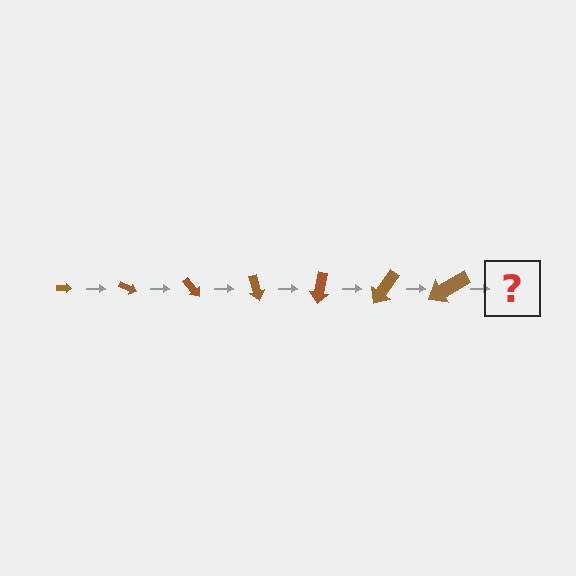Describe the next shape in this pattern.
It should be an arrow, larger than the previous one and rotated 175 degrees from the start.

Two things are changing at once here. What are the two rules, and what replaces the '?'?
The two rules are that the arrow grows larger each step and it rotates 25 degrees each step. The '?' should be an arrow, larger than the previous one and rotated 175 degrees from the start.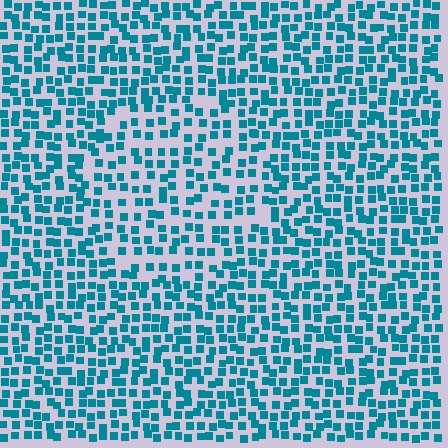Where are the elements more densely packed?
The elements are more densely packed outside the circle boundary.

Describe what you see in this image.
The image contains small teal elements arranged at two different densities. A circle-shaped region is visible where the elements are less densely packed than the surrounding area.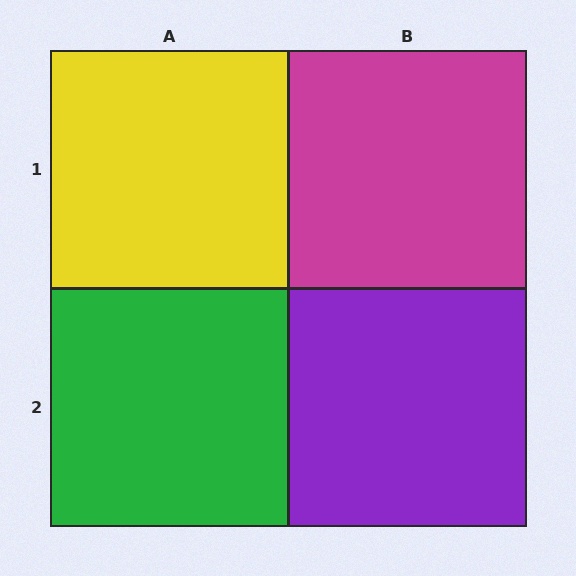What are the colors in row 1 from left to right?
Yellow, magenta.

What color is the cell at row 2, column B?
Purple.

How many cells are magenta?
1 cell is magenta.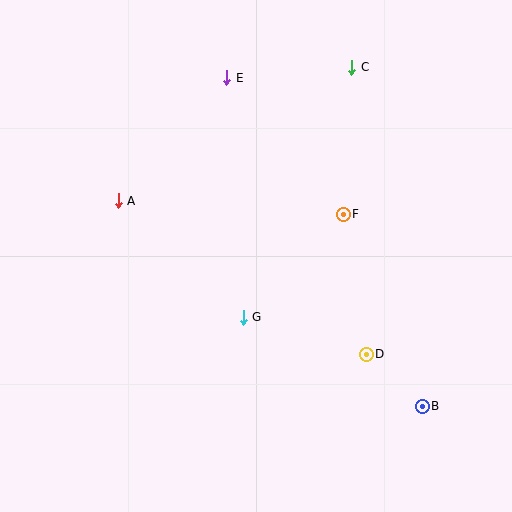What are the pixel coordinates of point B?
Point B is at (422, 406).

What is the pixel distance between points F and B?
The distance between F and B is 208 pixels.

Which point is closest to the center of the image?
Point G at (243, 317) is closest to the center.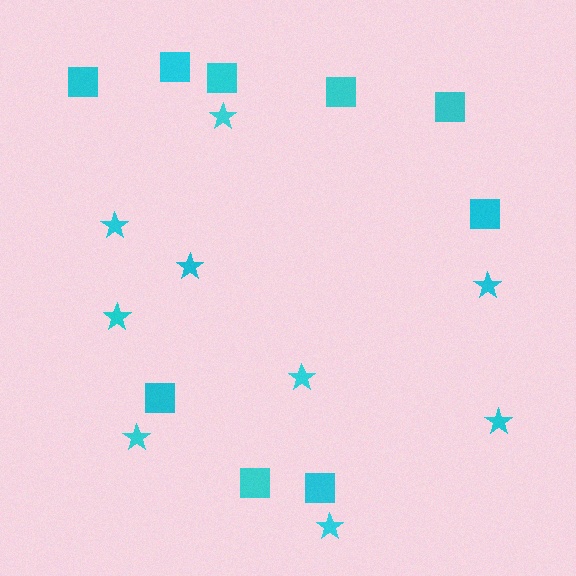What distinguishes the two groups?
There are 2 groups: one group of squares (9) and one group of stars (9).